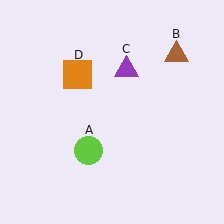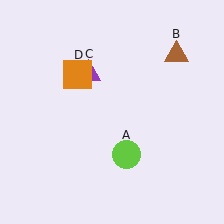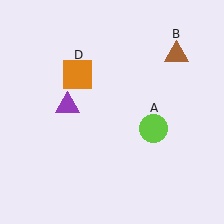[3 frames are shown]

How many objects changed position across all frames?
2 objects changed position: lime circle (object A), purple triangle (object C).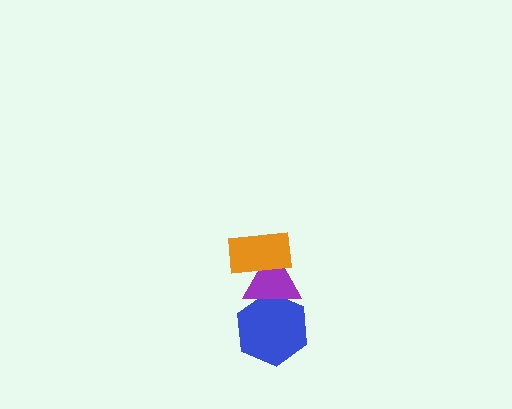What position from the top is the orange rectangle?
The orange rectangle is 1st from the top.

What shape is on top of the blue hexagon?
The purple triangle is on top of the blue hexagon.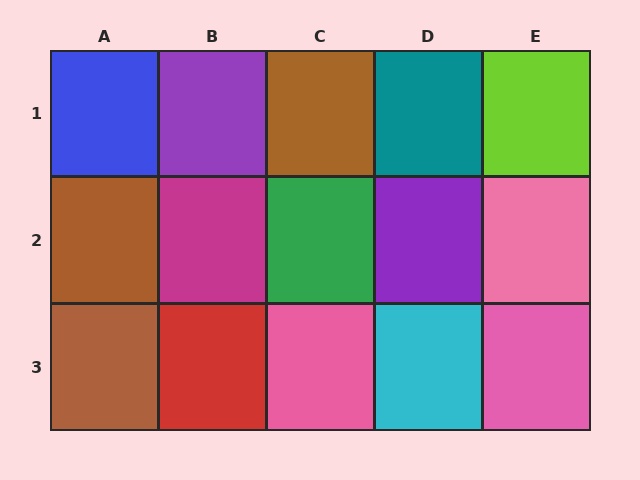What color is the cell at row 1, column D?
Teal.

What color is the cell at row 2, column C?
Green.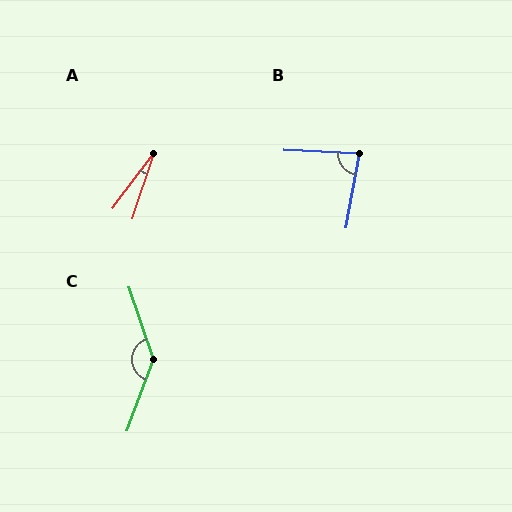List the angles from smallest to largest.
A (19°), B (82°), C (141°).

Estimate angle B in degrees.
Approximately 82 degrees.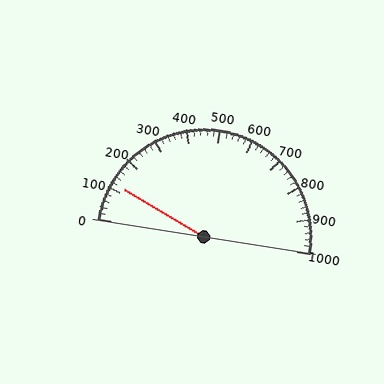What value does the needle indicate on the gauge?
The needle indicates approximately 120.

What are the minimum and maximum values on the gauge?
The gauge ranges from 0 to 1000.